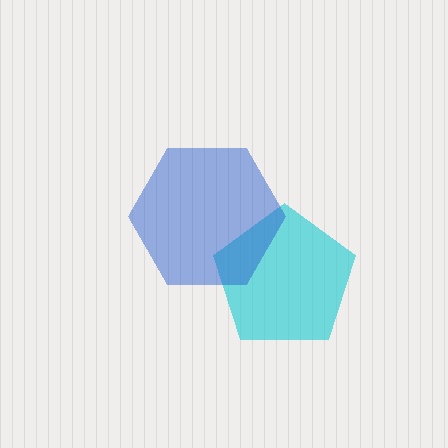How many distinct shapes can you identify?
There are 2 distinct shapes: a cyan pentagon, a blue hexagon.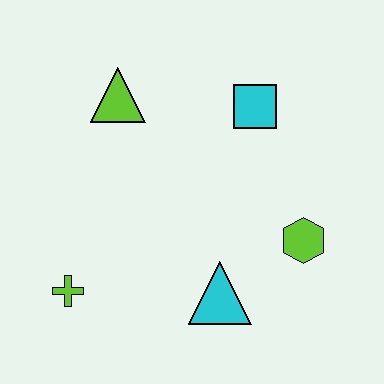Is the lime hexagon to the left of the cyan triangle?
No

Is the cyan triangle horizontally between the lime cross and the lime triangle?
No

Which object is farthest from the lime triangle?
The lime hexagon is farthest from the lime triangle.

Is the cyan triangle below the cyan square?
Yes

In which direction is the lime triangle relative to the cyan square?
The lime triangle is to the left of the cyan square.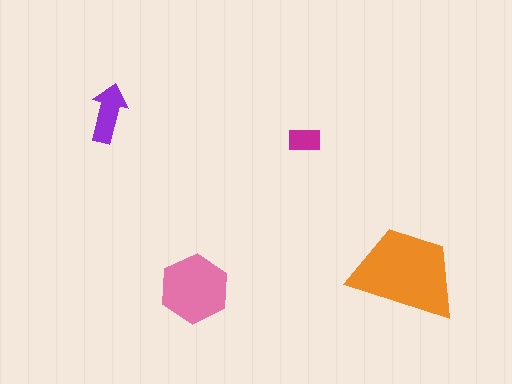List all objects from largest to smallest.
The orange trapezoid, the pink hexagon, the purple arrow, the magenta rectangle.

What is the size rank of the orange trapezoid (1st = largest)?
1st.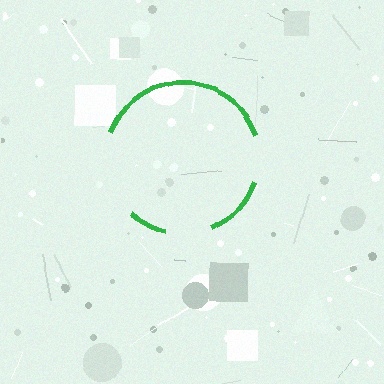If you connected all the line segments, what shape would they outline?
They would outline a circle.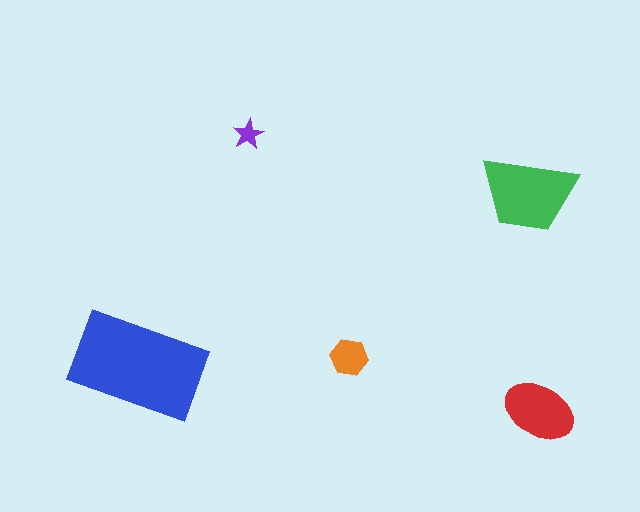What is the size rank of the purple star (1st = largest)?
5th.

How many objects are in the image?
There are 5 objects in the image.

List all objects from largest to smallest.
The blue rectangle, the green trapezoid, the red ellipse, the orange hexagon, the purple star.